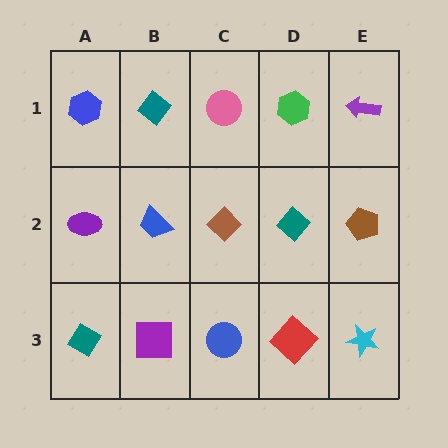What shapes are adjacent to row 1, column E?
A brown pentagon (row 2, column E), a green hexagon (row 1, column D).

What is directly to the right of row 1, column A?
A teal diamond.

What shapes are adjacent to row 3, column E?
A brown pentagon (row 2, column E), a red diamond (row 3, column D).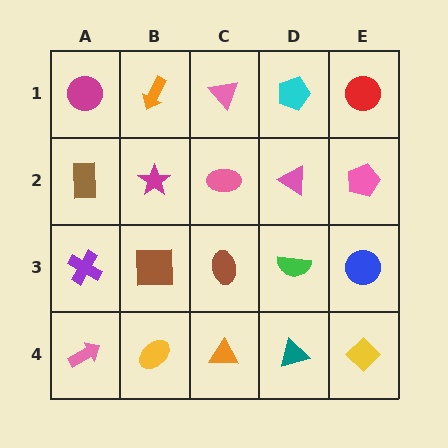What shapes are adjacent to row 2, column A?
A magenta circle (row 1, column A), a purple cross (row 3, column A), a magenta star (row 2, column B).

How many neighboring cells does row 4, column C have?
3.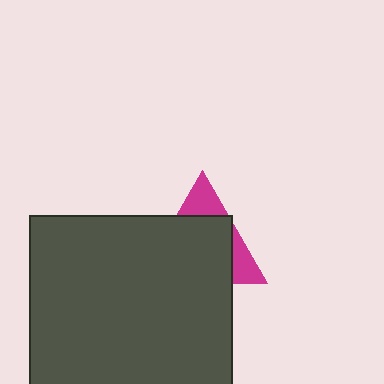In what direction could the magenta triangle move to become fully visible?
The magenta triangle could move up. That would shift it out from behind the dark gray square entirely.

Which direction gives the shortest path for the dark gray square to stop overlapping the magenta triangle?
Moving down gives the shortest separation.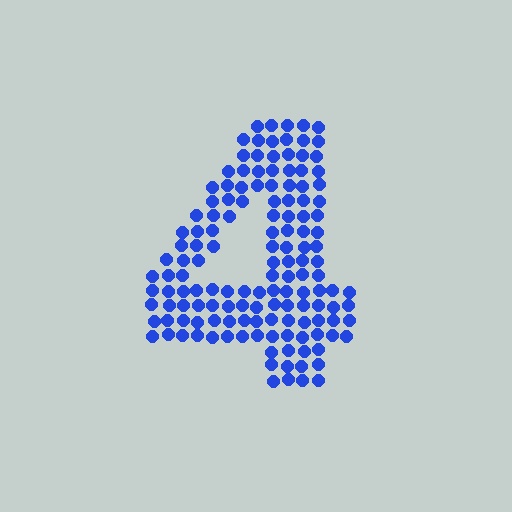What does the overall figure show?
The overall figure shows the digit 4.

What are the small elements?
The small elements are circles.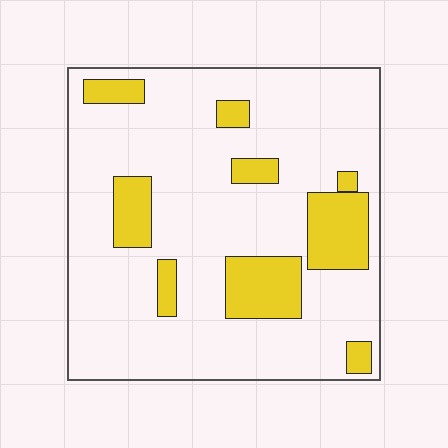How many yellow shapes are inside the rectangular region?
9.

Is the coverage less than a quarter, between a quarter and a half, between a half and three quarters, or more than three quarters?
Less than a quarter.